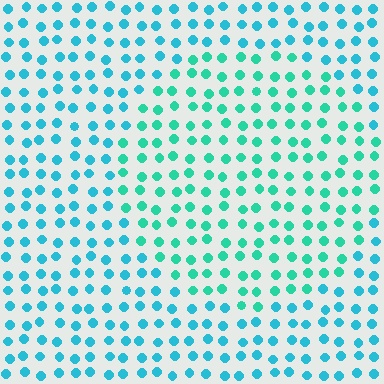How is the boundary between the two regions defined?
The boundary is defined purely by a slight shift in hue (about 26 degrees). Spacing, size, and orientation are identical on both sides.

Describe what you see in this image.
The image is filled with small cyan elements in a uniform arrangement. A circle-shaped region is visible where the elements are tinted to a slightly different hue, forming a subtle color boundary.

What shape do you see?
I see a circle.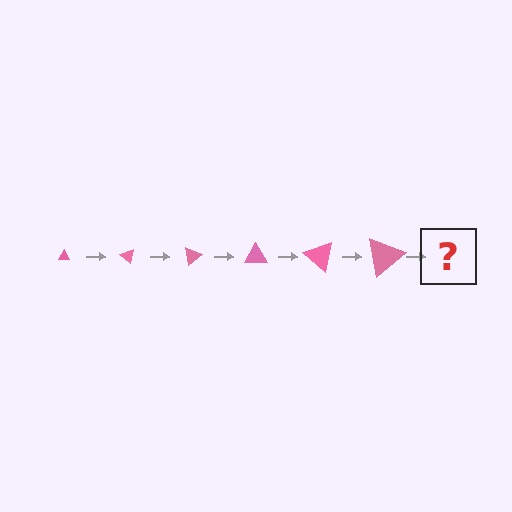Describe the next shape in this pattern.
It should be a triangle, larger than the previous one and rotated 240 degrees from the start.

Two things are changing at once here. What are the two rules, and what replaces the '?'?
The two rules are that the triangle grows larger each step and it rotates 40 degrees each step. The '?' should be a triangle, larger than the previous one and rotated 240 degrees from the start.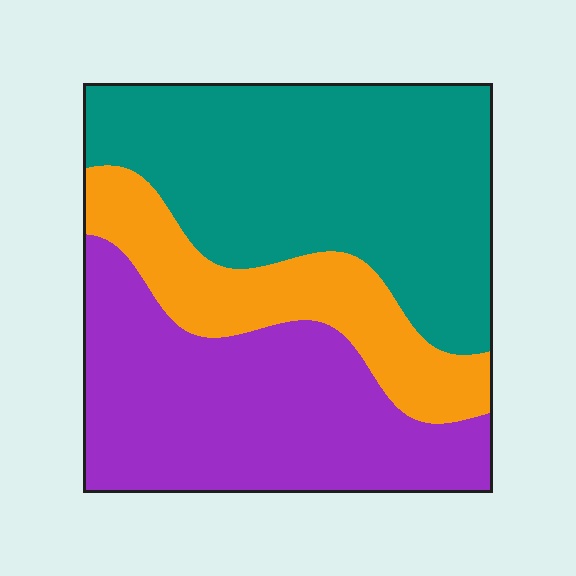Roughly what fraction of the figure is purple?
Purple covers around 35% of the figure.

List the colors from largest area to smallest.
From largest to smallest: teal, purple, orange.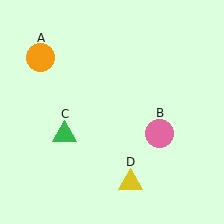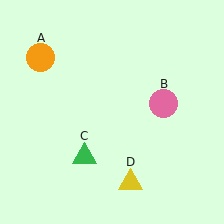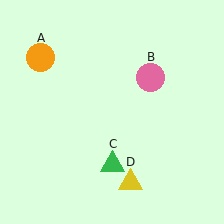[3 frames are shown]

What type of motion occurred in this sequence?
The pink circle (object B), green triangle (object C) rotated counterclockwise around the center of the scene.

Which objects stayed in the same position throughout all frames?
Orange circle (object A) and yellow triangle (object D) remained stationary.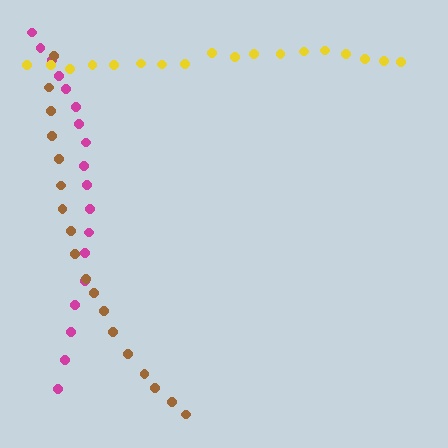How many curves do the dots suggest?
There are 3 distinct paths.